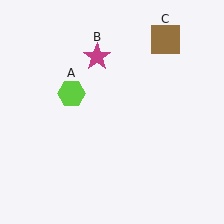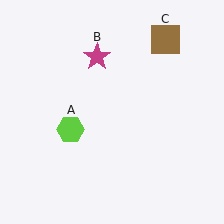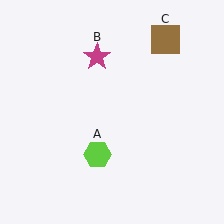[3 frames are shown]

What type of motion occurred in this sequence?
The lime hexagon (object A) rotated counterclockwise around the center of the scene.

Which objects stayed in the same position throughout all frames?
Magenta star (object B) and brown square (object C) remained stationary.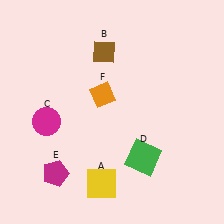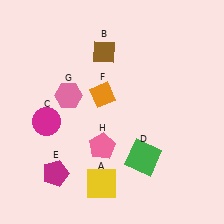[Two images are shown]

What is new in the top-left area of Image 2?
A pink hexagon (G) was added in the top-left area of Image 2.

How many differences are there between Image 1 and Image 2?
There are 2 differences between the two images.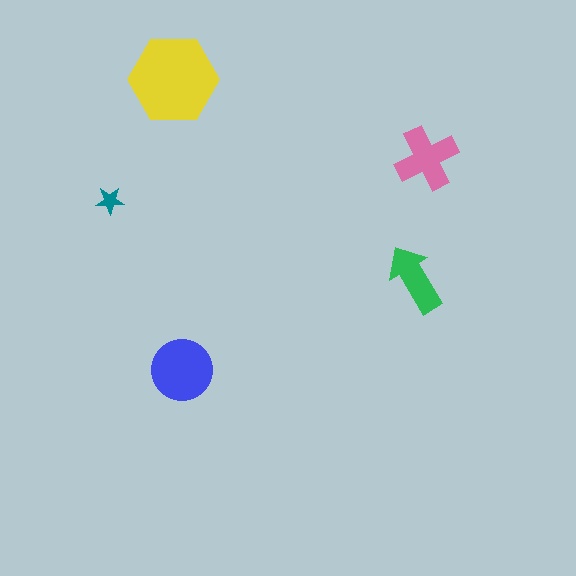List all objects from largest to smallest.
The yellow hexagon, the blue circle, the pink cross, the green arrow, the teal star.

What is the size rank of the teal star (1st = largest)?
5th.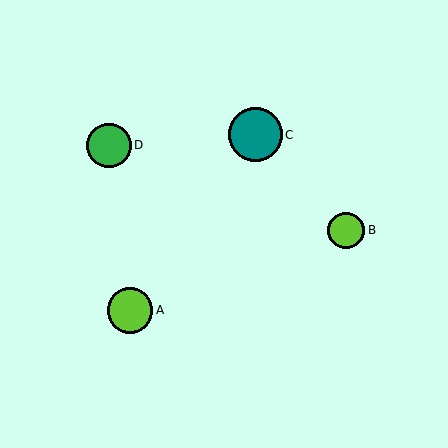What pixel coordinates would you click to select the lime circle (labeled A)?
Click at (130, 310) to select the lime circle A.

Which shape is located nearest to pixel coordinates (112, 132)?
The green circle (labeled D) at (109, 145) is nearest to that location.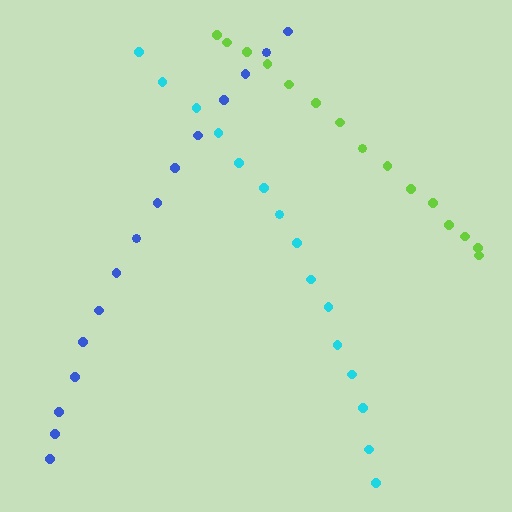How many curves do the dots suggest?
There are 3 distinct paths.